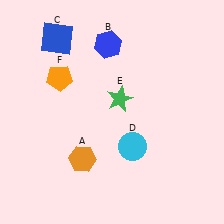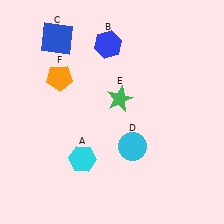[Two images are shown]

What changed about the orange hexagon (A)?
In Image 1, A is orange. In Image 2, it changed to cyan.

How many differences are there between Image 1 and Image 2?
There is 1 difference between the two images.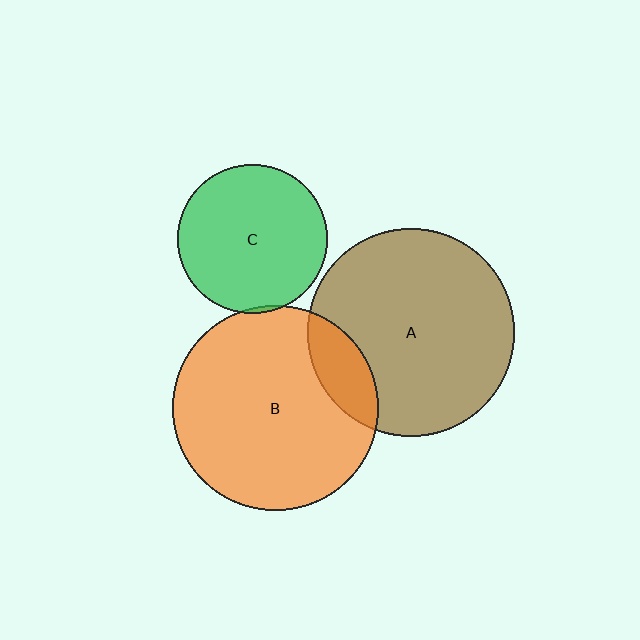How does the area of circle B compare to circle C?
Approximately 1.9 times.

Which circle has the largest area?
Circle A (brown).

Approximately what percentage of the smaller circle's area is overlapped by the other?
Approximately 5%.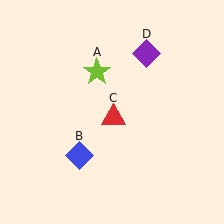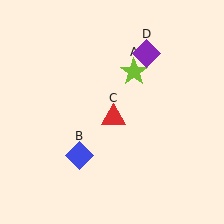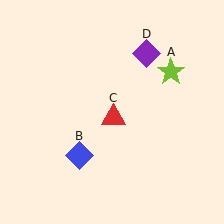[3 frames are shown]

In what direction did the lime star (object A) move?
The lime star (object A) moved right.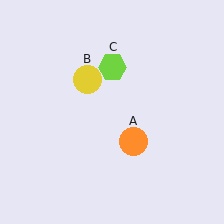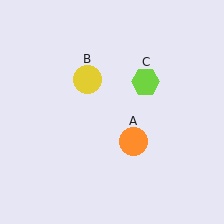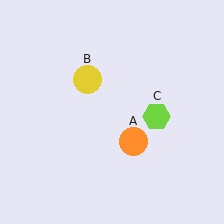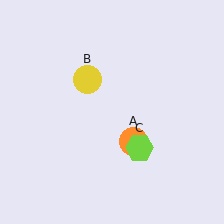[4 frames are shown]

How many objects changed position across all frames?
1 object changed position: lime hexagon (object C).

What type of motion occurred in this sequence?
The lime hexagon (object C) rotated clockwise around the center of the scene.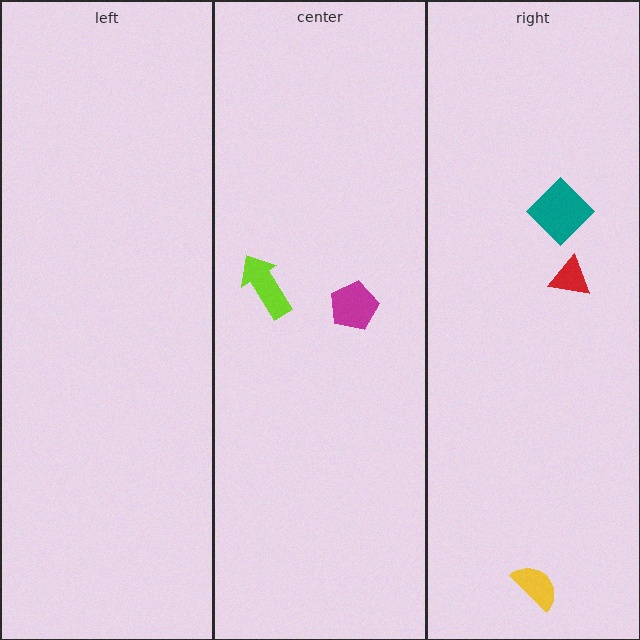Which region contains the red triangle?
The right region.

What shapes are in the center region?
The lime arrow, the magenta pentagon.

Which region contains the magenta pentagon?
The center region.